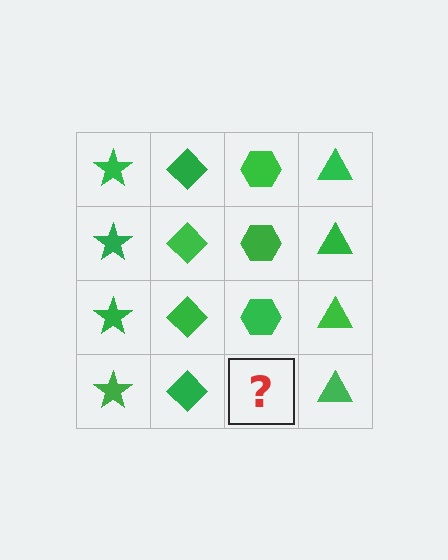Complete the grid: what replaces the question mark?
The question mark should be replaced with a green hexagon.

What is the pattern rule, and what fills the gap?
The rule is that each column has a consistent shape. The gap should be filled with a green hexagon.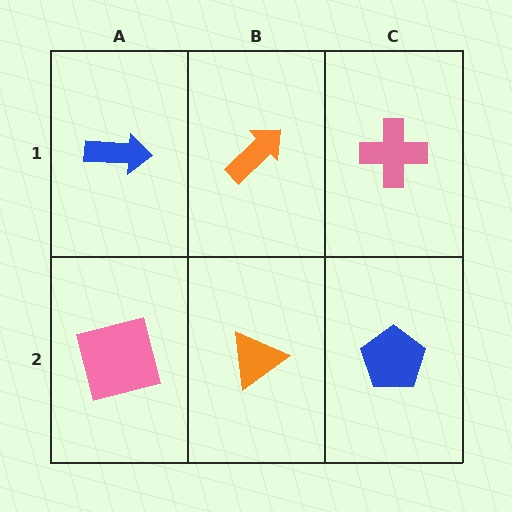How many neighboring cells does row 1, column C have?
2.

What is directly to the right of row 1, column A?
An orange arrow.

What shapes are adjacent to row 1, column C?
A blue pentagon (row 2, column C), an orange arrow (row 1, column B).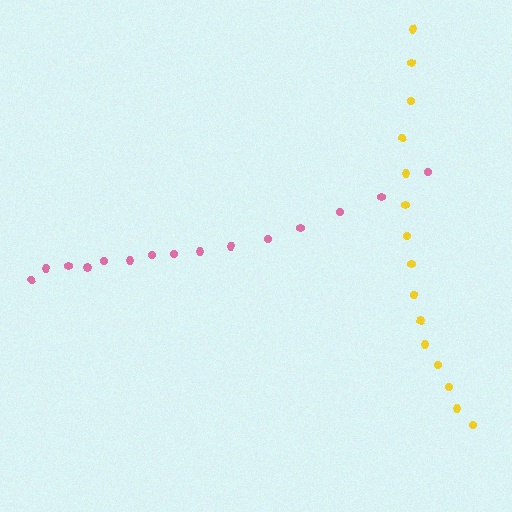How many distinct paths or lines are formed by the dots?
There are 2 distinct paths.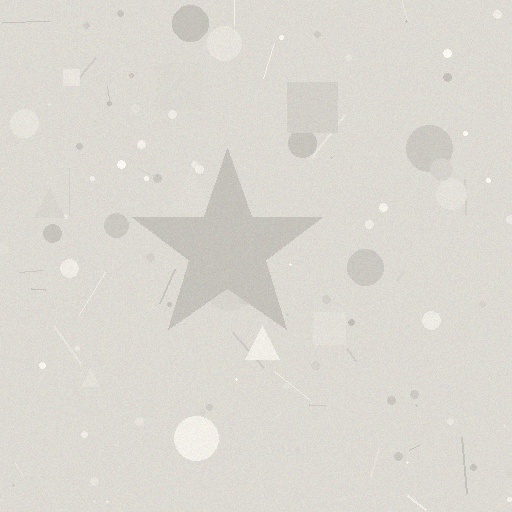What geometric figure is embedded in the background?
A star is embedded in the background.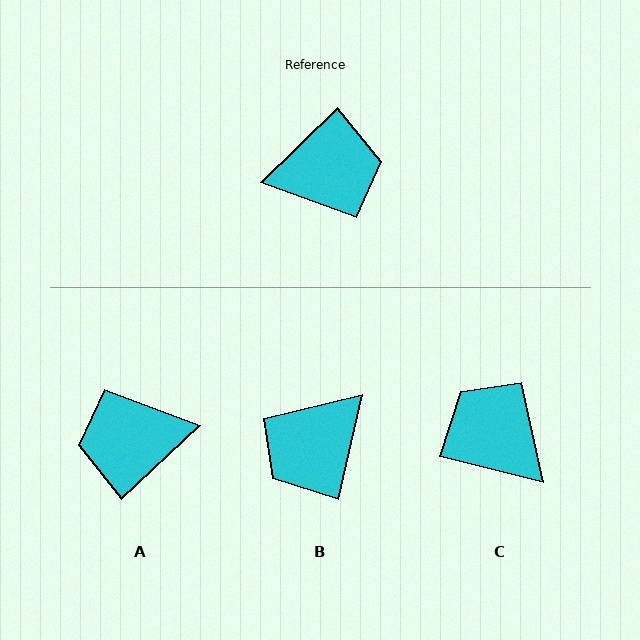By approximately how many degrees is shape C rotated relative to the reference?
Approximately 122 degrees counter-clockwise.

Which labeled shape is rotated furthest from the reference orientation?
A, about 179 degrees away.